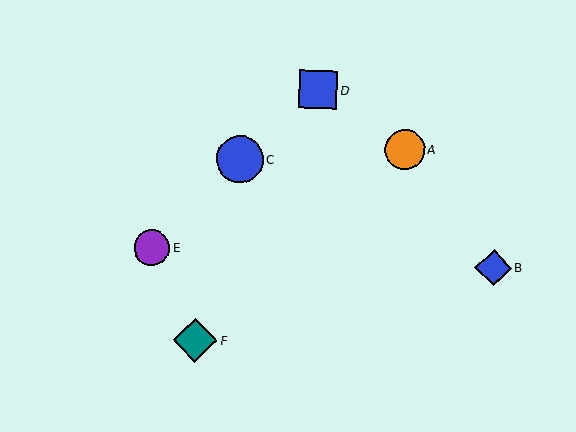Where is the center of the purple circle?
The center of the purple circle is at (152, 248).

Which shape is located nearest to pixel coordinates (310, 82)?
The blue square (labeled D) at (318, 90) is nearest to that location.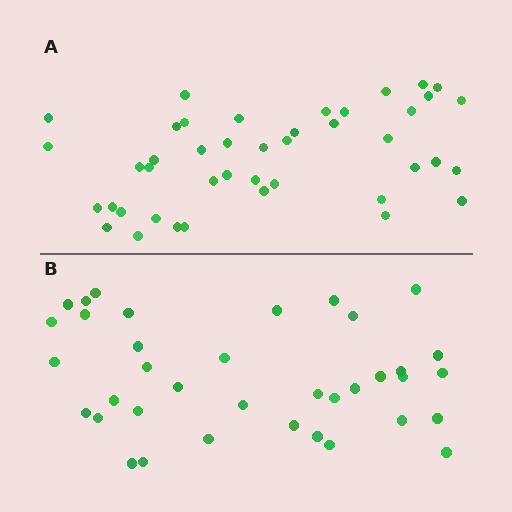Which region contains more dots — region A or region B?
Region A (the top region) has more dots.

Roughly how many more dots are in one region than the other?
Region A has about 6 more dots than region B.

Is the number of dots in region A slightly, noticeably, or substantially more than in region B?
Region A has only slightly more — the two regions are fairly close. The ratio is roughly 1.2 to 1.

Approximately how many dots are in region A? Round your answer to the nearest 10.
About 40 dots. (The exact count is 43, which rounds to 40.)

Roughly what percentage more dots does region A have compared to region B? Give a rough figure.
About 15% more.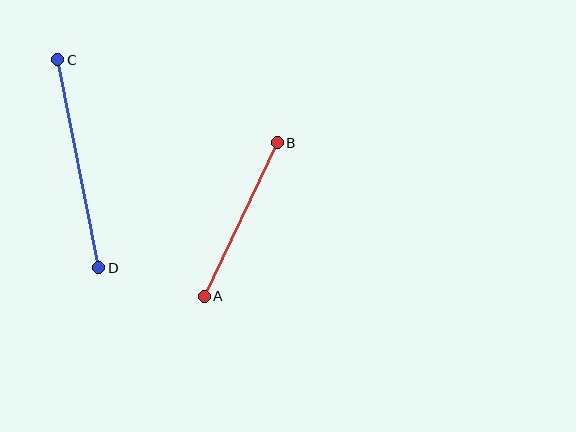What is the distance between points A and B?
The distance is approximately 170 pixels.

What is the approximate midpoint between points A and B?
The midpoint is at approximately (241, 219) pixels.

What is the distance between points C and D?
The distance is approximately 212 pixels.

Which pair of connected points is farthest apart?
Points C and D are farthest apart.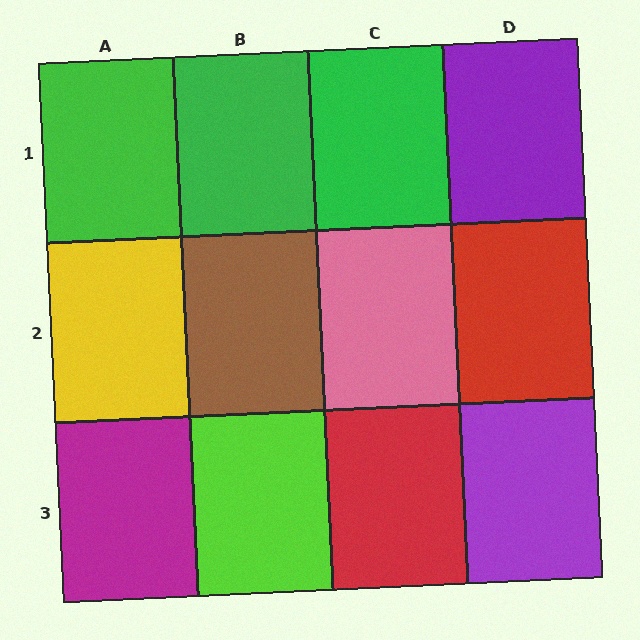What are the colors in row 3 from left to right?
Magenta, lime, red, purple.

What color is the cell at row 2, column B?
Brown.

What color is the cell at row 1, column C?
Green.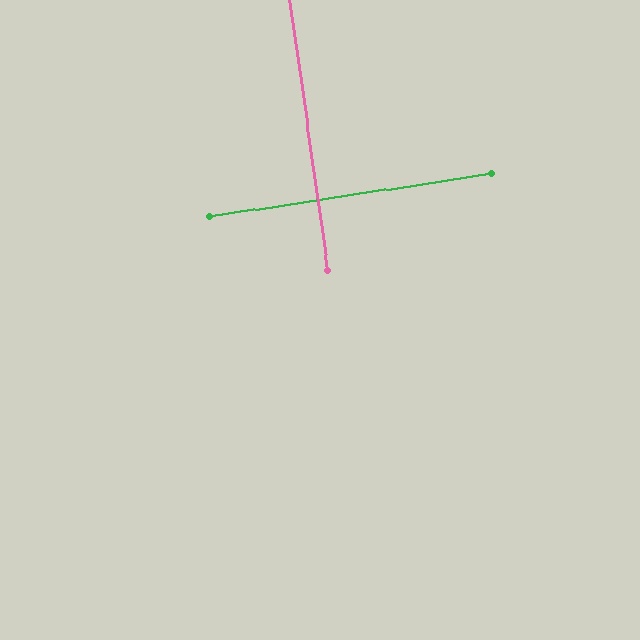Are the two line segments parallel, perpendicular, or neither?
Perpendicular — they meet at approximately 89°.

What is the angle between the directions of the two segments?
Approximately 89 degrees.